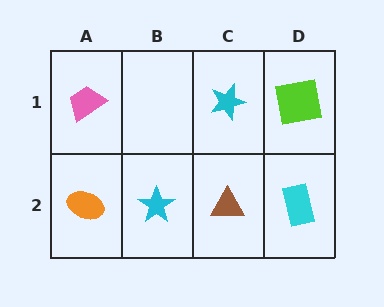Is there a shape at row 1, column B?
No, that cell is empty.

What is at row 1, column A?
A pink trapezoid.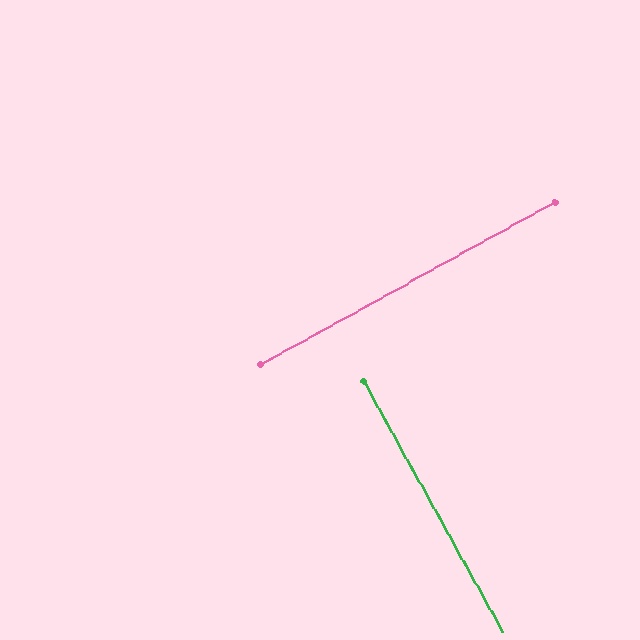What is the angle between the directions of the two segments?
Approximately 90 degrees.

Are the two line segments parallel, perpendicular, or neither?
Perpendicular — they meet at approximately 90°.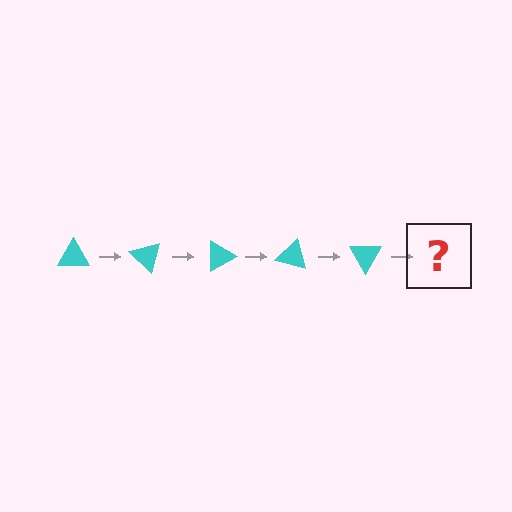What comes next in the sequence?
The next element should be a cyan triangle rotated 225 degrees.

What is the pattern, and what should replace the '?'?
The pattern is that the triangle rotates 45 degrees each step. The '?' should be a cyan triangle rotated 225 degrees.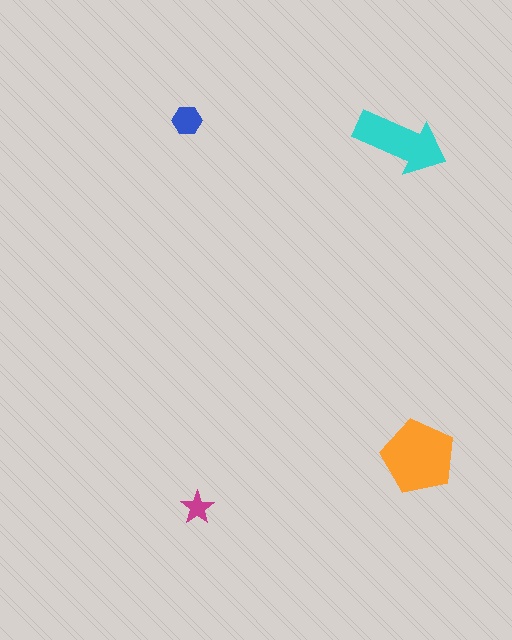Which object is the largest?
The orange pentagon.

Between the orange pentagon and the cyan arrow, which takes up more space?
The orange pentagon.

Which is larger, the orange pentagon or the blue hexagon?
The orange pentagon.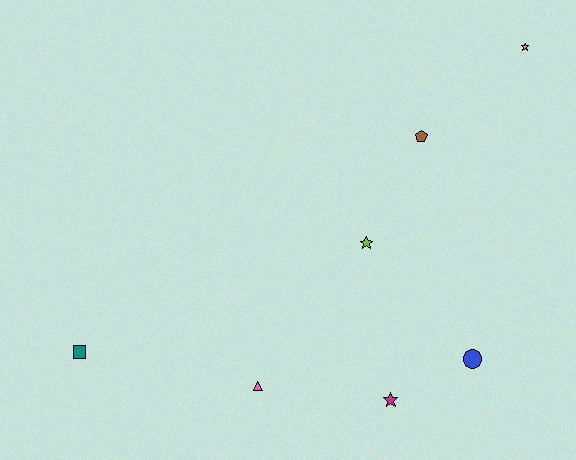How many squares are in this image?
There is 1 square.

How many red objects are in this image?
There are no red objects.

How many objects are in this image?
There are 7 objects.